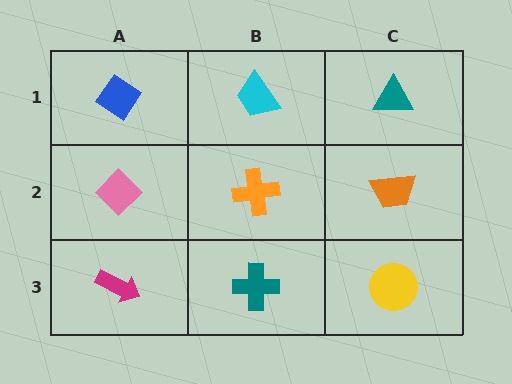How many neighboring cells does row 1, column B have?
3.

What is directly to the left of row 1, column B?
A blue diamond.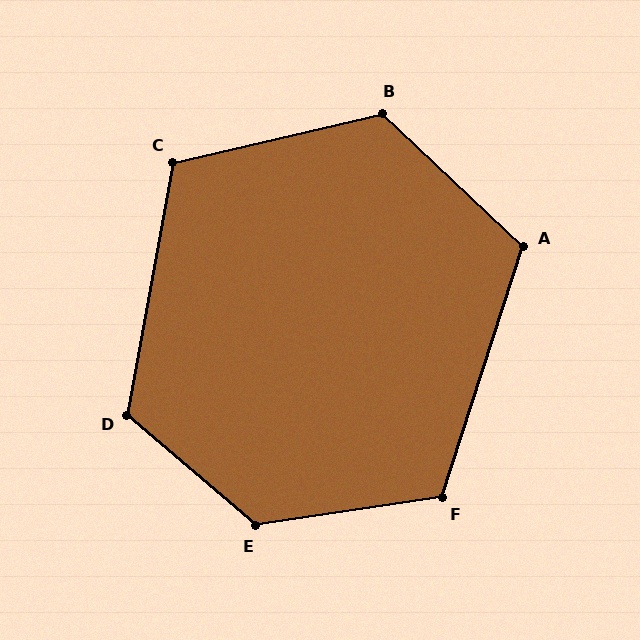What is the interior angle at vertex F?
Approximately 116 degrees (obtuse).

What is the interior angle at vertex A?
Approximately 116 degrees (obtuse).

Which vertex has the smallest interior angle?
C, at approximately 113 degrees.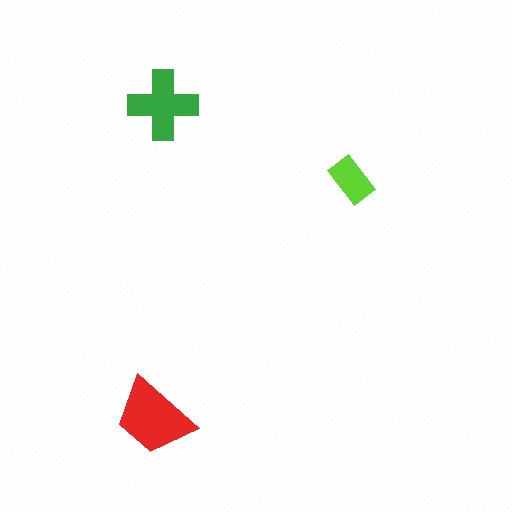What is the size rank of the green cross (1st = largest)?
2nd.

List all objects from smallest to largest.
The lime rectangle, the green cross, the red trapezoid.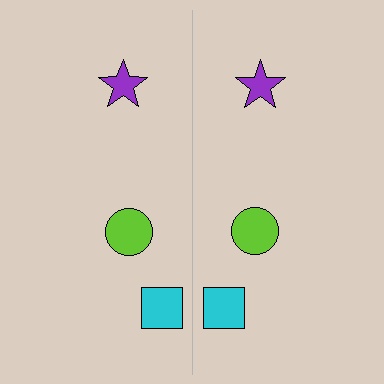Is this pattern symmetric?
Yes, this pattern has bilateral (reflection) symmetry.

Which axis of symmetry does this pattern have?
The pattern has a vertical axis of symmetry running through the center of the image.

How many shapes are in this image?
There are 6 shapes in this image.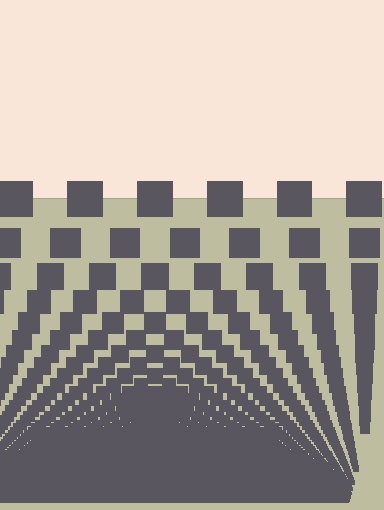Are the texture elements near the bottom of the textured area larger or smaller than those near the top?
Smaller. The gradient is inverted — elements near the bottom are smaller and denser.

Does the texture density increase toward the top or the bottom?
Density increases toward the bottom.